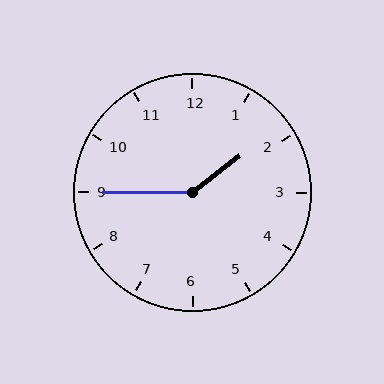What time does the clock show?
1:45.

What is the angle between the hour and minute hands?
Approximately 142 degrees.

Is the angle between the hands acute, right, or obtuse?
It is obtuse.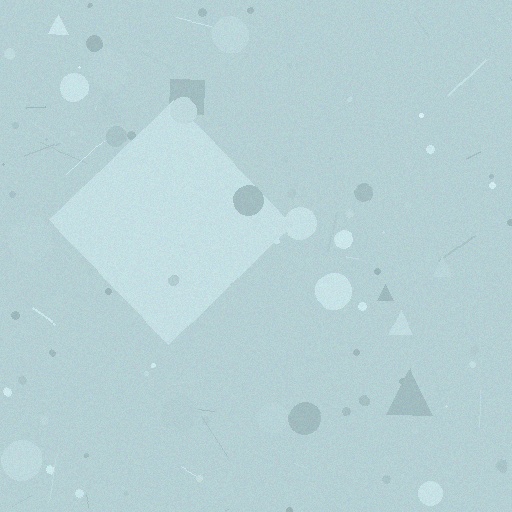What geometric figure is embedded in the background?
A diamond is embedded in the background.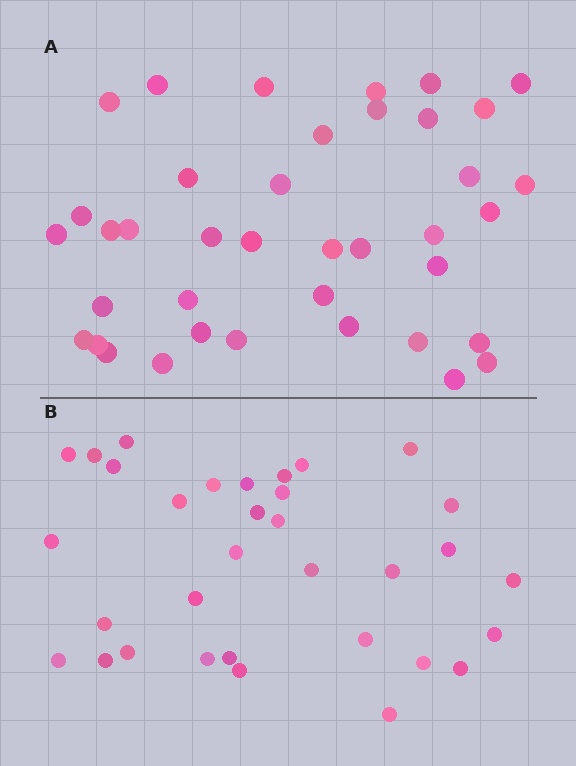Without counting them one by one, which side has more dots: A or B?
Region A (the top region) has more dots.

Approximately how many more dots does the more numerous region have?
Region A has about 6 more dots than region B.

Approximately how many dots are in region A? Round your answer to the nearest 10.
About 40 dots. (The exact count is 39, which rounds to 40.)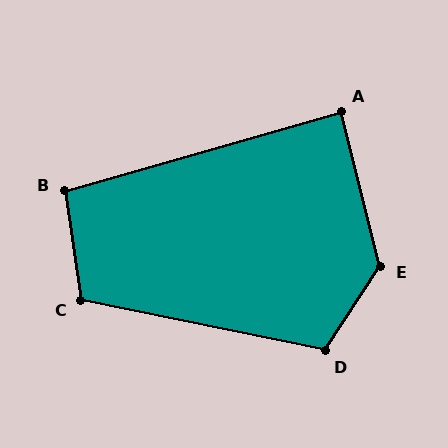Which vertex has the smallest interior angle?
A, at approximately 88 degrees.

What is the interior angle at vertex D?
Approximately 112 degrees (obtuse).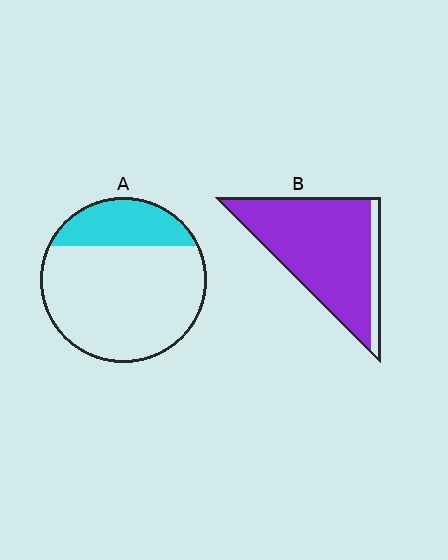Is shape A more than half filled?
No.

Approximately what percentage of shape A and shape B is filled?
A is approximately 25% and B is approximately 90%.